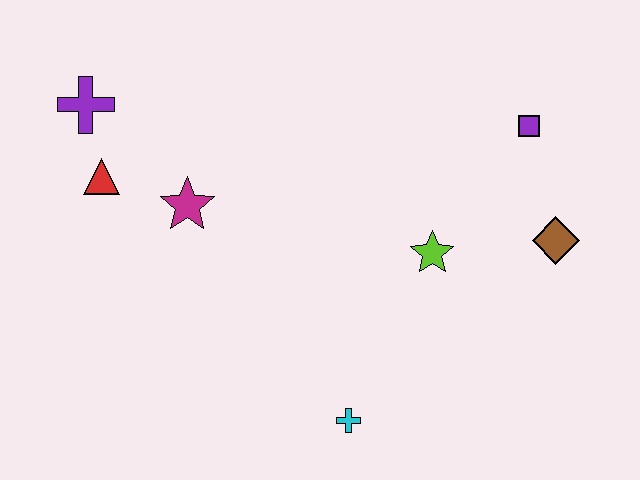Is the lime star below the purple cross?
Yes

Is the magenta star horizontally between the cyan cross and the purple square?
No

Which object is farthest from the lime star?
The purple cross is farthest from the lime star.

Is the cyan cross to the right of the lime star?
No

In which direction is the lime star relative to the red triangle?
The lime star is to the right of the red triangle.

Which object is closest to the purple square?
The brown diamond is closest to the purple square.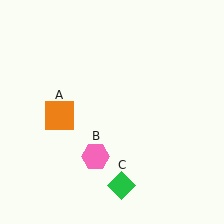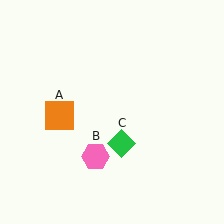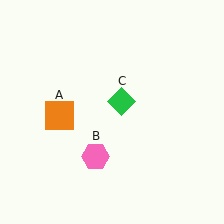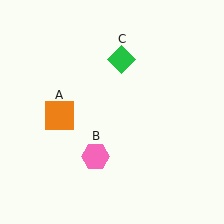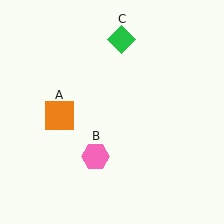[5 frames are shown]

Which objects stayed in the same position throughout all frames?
Orange square (object A) and pink hexagon (object B) remained stationary.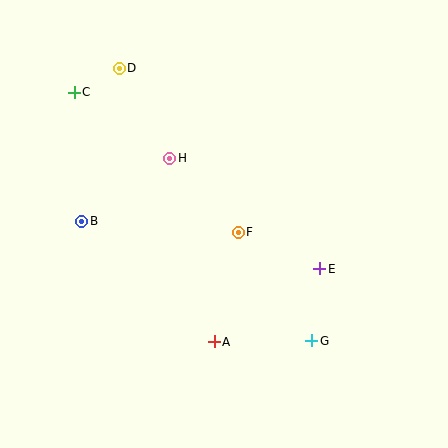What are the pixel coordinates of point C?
Point C is at (74, 92).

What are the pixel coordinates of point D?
Point D is at (119, 68).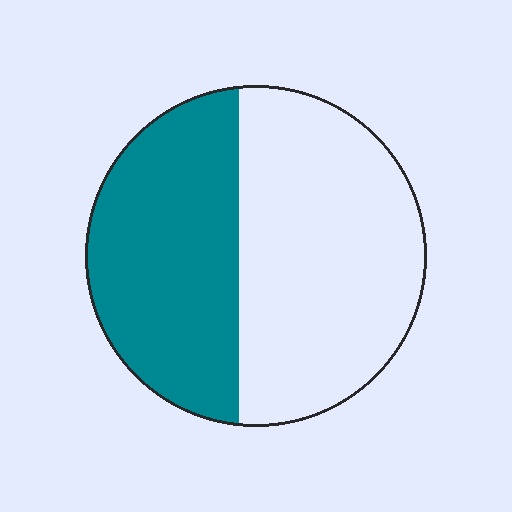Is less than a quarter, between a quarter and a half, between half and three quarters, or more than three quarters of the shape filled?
Between a quarter and a half.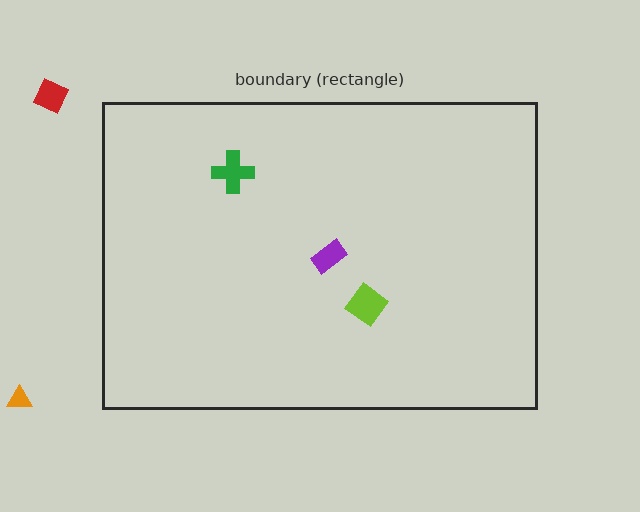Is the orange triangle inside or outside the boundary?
Outside.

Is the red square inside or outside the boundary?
Outside.